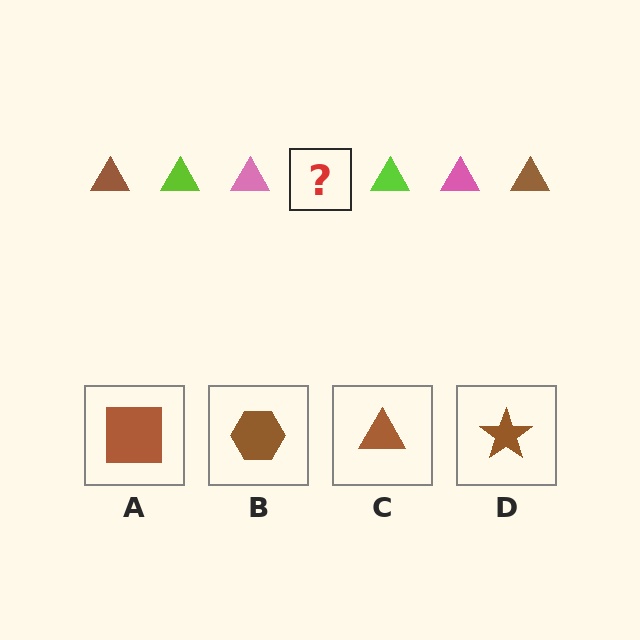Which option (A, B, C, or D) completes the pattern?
C.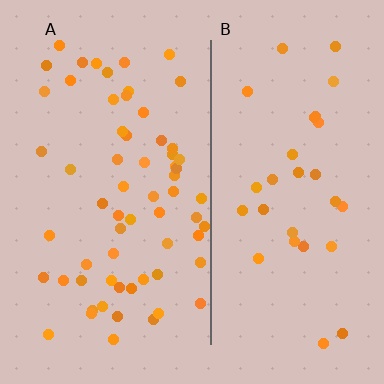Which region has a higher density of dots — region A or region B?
A (the left).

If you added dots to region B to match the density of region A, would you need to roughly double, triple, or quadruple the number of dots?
Approximately double.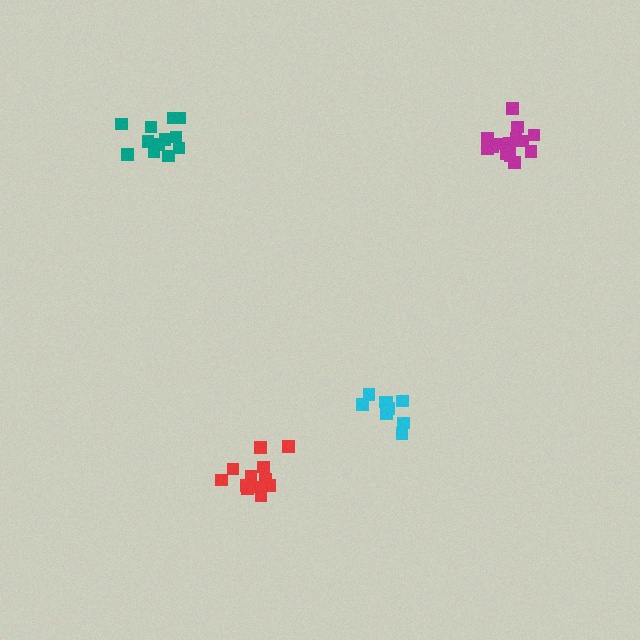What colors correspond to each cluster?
The clusters are colored: teal, red, cyan, magenta.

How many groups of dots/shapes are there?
There are 4 groups.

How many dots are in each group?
Group 1: 12 dots, Group 2: 12 dots, Group 3: 9 dots, Group 4: 14 dots (47 total).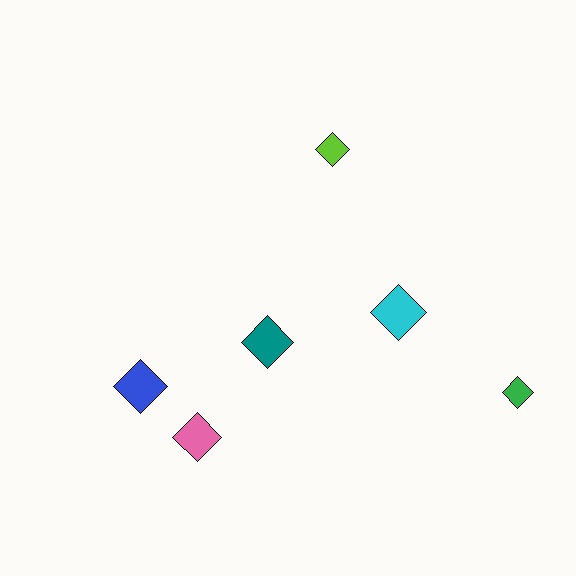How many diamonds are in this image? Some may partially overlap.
There are 6 diamonds.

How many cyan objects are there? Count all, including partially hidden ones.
There is 1 cyan object.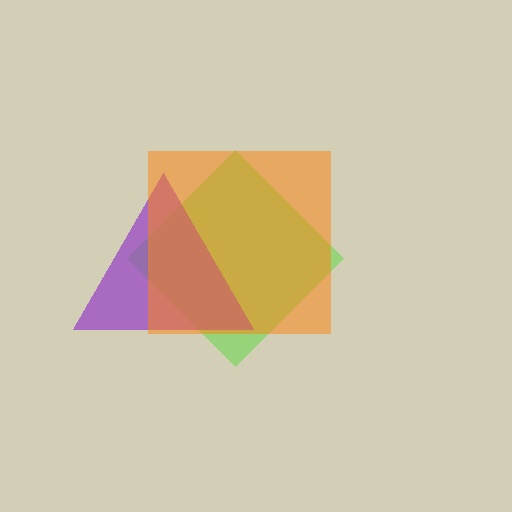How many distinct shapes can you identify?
There are 3 distinct shapes: a lime diamond, a purple triangle, an orange square.